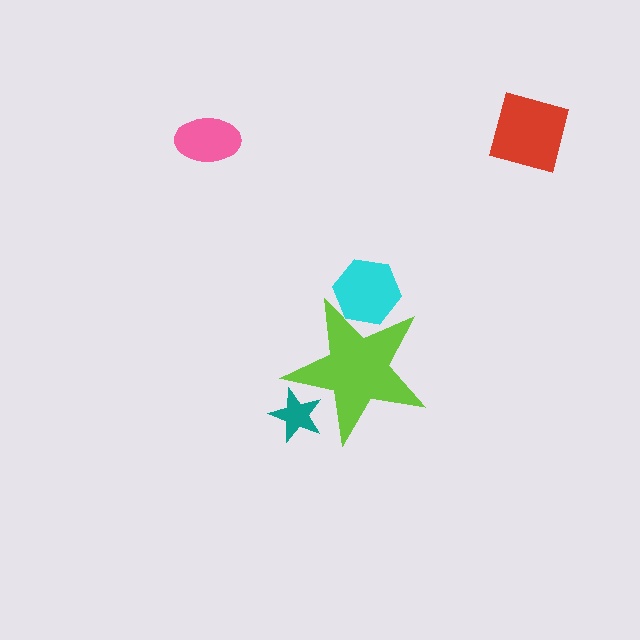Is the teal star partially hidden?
Yes, the teal star is partially hidden behind the lime star.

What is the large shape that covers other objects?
A lime star.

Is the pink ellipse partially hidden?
No, the pink ellipse is fully visible.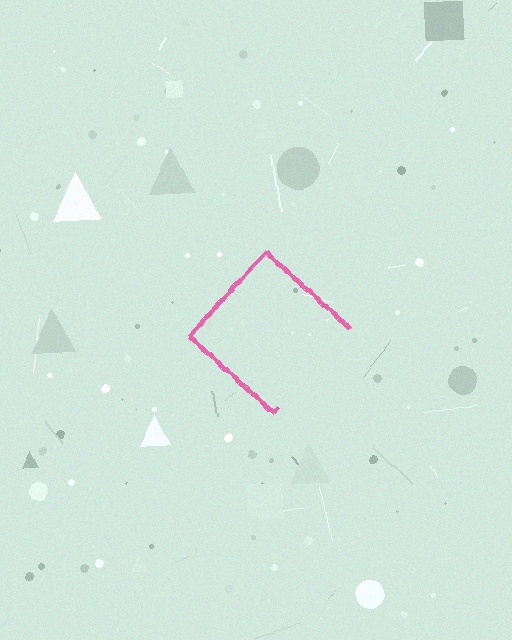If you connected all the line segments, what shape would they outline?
They would outline a diamond.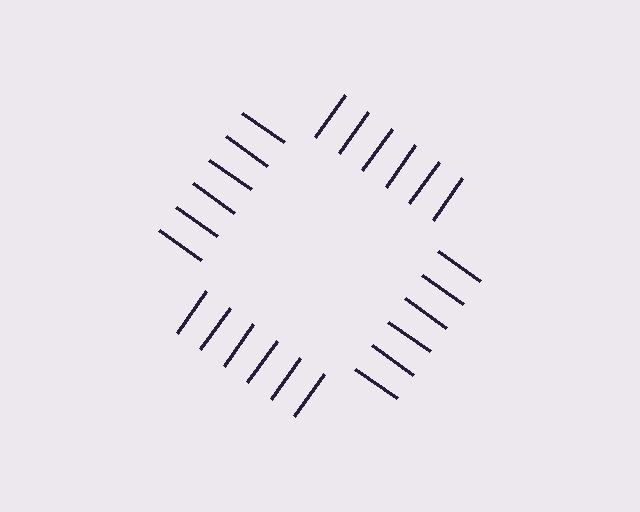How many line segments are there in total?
24 — 6 along each of the 4 edges.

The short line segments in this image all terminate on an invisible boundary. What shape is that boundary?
An illusory square — the line segments terminate on its edges but no continuous stroke is drawn.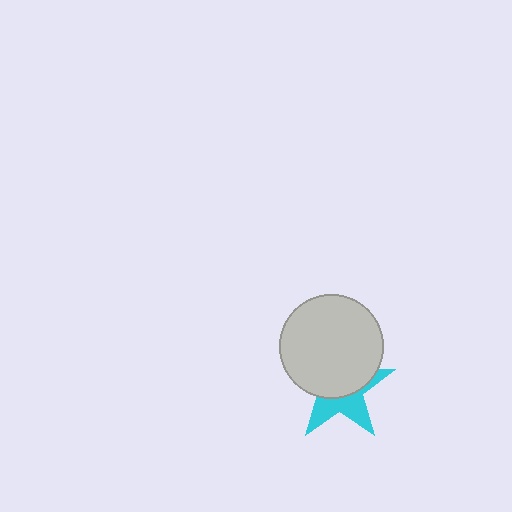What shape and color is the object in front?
The object in front is a light gray circle.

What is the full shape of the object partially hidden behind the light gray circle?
The partially hidden object is a cyan star.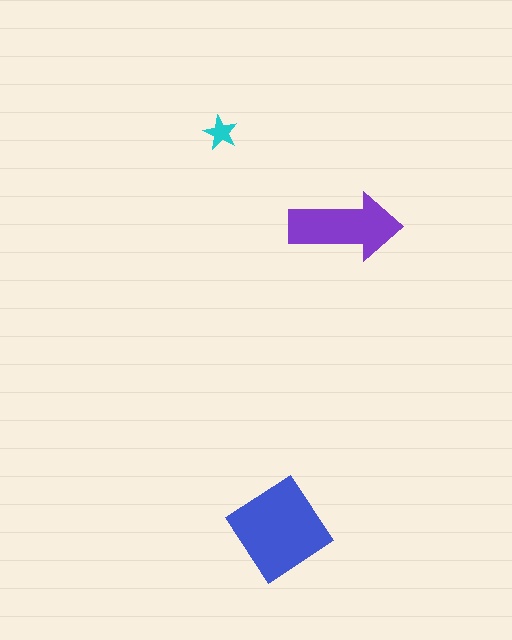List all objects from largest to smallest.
The blue diamond, the purple arrow, the cyan star.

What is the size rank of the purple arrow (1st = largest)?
2nd.